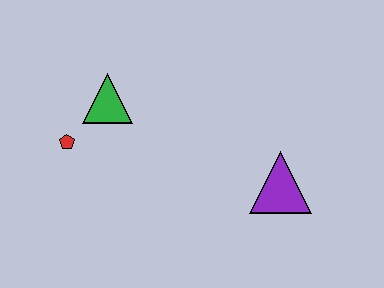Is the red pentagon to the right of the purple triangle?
No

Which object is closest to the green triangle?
The red pentagon is closest to the green triangle.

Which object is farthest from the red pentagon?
The purple triangle is farthest from the red pentagon.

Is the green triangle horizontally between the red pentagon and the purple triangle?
Yes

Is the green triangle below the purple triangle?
No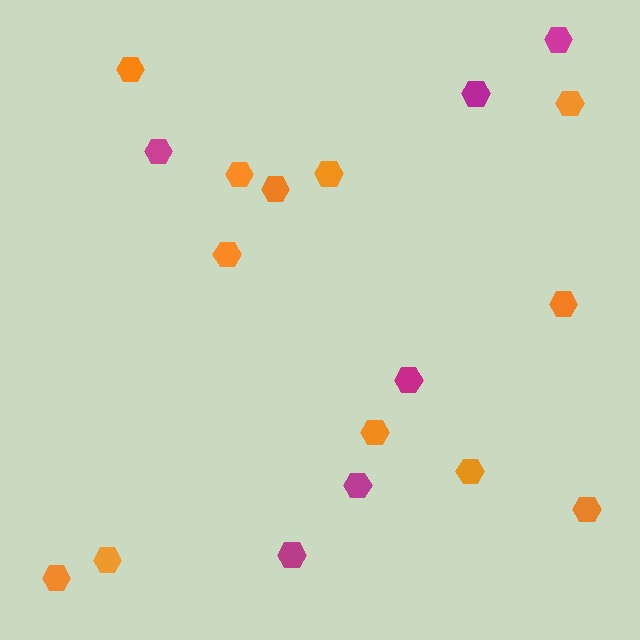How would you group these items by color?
There are 2 groups: one group of magenta hexagons (6) and one group of orange hexagons (12).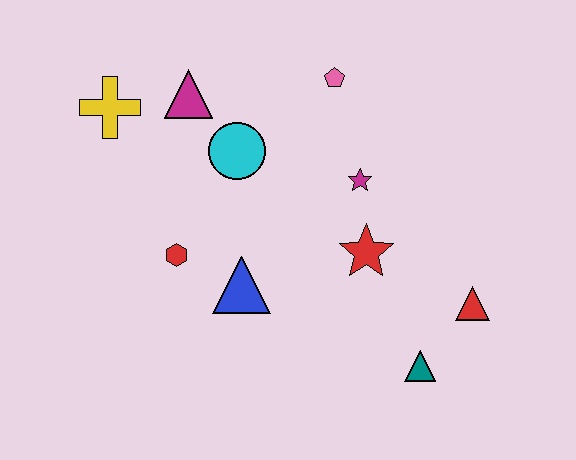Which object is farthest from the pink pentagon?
The teal triangle is farthest from the pink pentagon.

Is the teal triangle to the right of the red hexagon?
Yes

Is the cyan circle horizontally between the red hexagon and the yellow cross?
No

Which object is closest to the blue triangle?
The red hexagon is closest to the blue triangle.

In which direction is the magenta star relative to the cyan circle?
The magenta star is to the right of the cyan circle.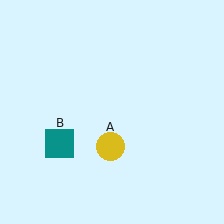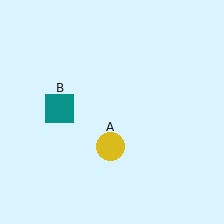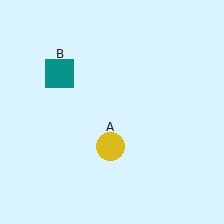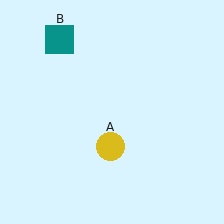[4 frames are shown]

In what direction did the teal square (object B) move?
The teal square (object B) moved up.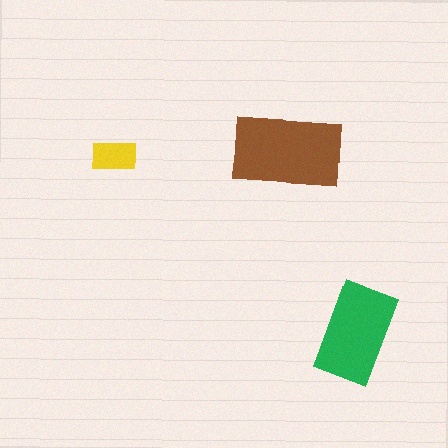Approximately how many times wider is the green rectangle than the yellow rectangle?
About 2 times wider.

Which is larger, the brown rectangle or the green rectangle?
The brown one.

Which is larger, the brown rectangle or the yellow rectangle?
The brown one.